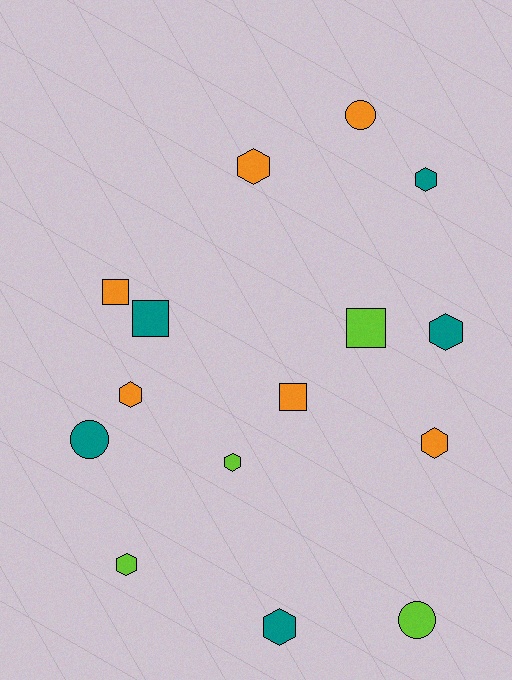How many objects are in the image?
There are 15 objects.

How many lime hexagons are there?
There are 2 lime hexagons.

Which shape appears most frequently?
Hexagon, with 8 objects.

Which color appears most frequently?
Orange, with 6 objects.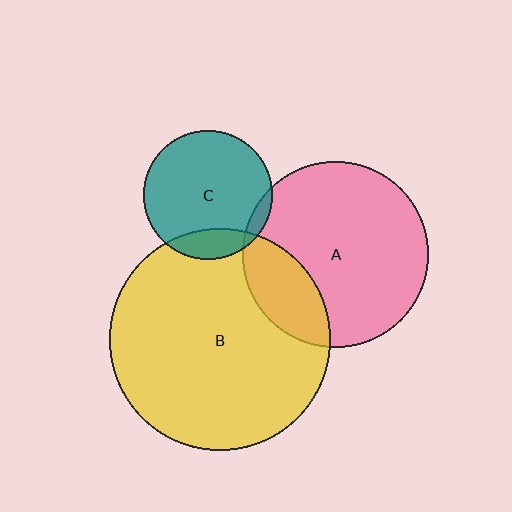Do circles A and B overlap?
Yes.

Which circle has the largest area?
Circle B (yellow).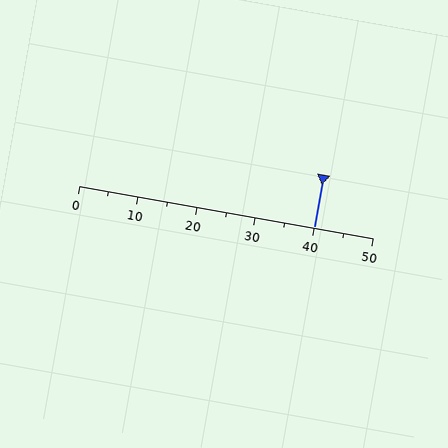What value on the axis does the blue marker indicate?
The marker indicates approximately 40.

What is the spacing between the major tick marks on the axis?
The major ticks are spaced 10 apart.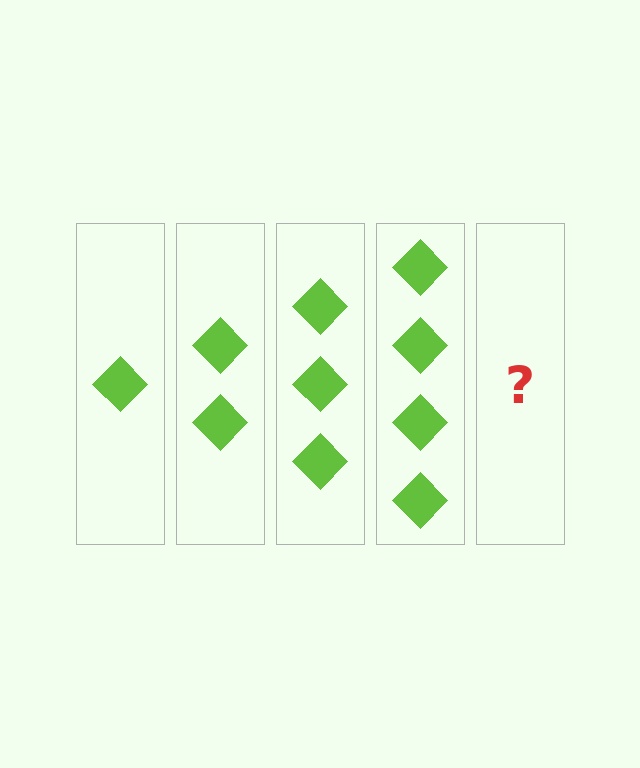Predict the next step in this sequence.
The next step is 5 diamonds.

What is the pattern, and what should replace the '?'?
The pattern is that each step adds one more diamond. The '?' should be 5 diamonds.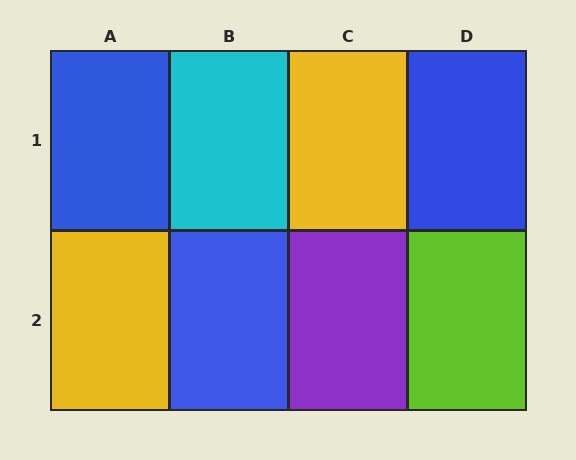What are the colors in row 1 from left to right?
Blue, cyan, yellow, blue.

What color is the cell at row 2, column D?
Lime.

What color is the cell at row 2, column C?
Purple.